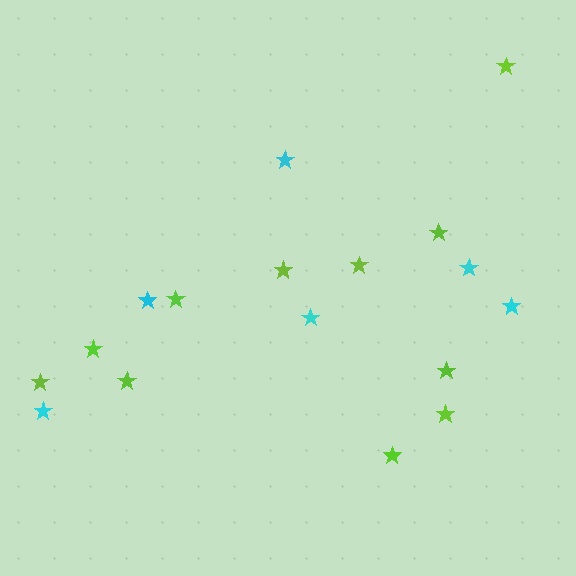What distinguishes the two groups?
There are 2 groups: one group of cyan stars (6) and one group of lime stars (11).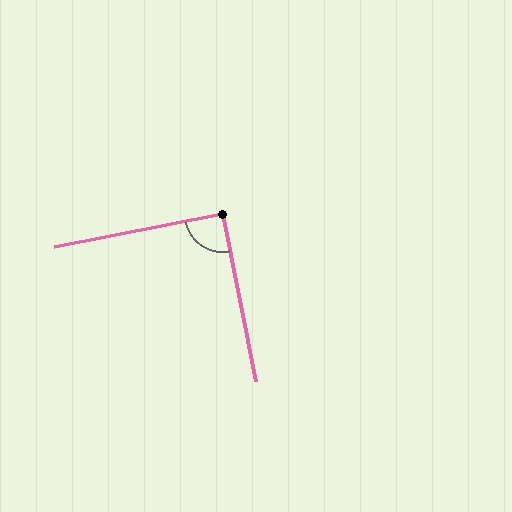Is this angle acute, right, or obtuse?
It is approximately a right angle.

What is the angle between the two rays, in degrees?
Approximately 90 degrees.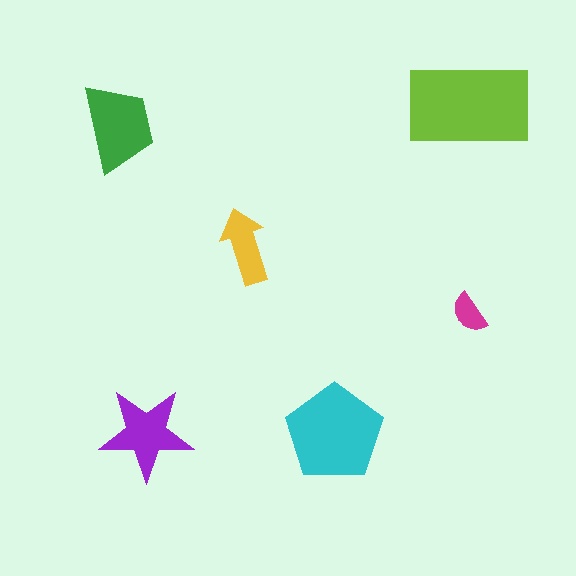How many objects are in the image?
There are 6 objects in the image.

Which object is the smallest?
The magenta semicircle.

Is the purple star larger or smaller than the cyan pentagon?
Smaller.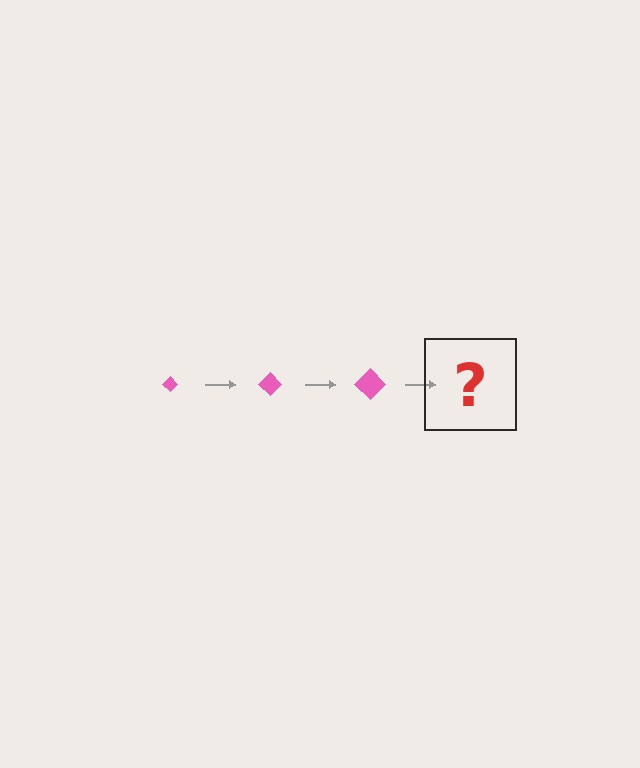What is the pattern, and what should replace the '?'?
The pattern is that the diamond gets progressively larger each step. The '?' should be a pink diamond, larger than the previous one.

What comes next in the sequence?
The next element should be a pink diamond, larger than the previous one.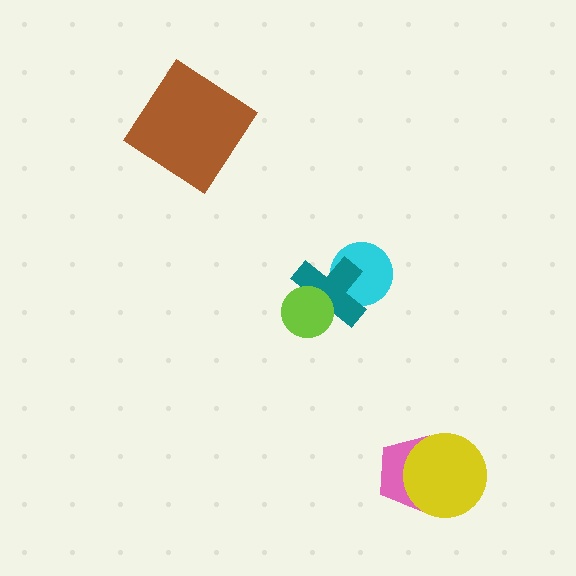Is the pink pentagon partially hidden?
Yes, it is partially covered by another shape.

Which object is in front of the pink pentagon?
The yellow circle is in front of the pink pentagon.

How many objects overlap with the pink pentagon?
1 object overlaps with the pink pentagon.